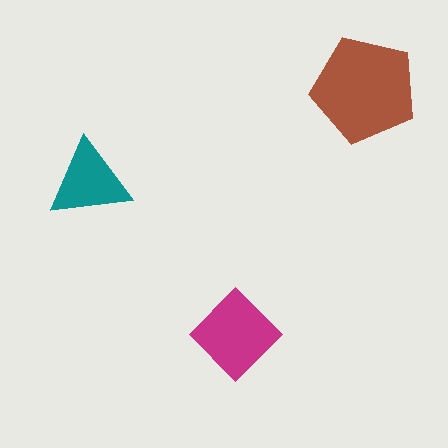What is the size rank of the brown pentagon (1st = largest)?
1st.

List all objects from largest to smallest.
The brown pentagon, the magenta diamond, the teal triangle.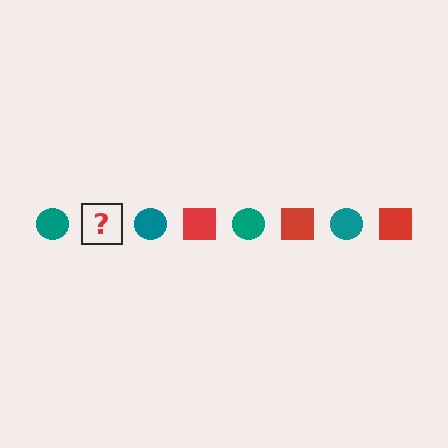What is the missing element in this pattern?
The missing element is a red square.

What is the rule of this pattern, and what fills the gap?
The rule is that the pattern alternates between teal circle and red square. The gap should be filled with a red square.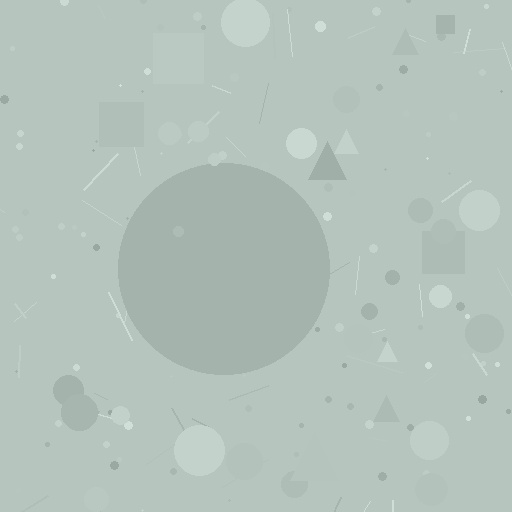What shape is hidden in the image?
A circle is hidden in the image.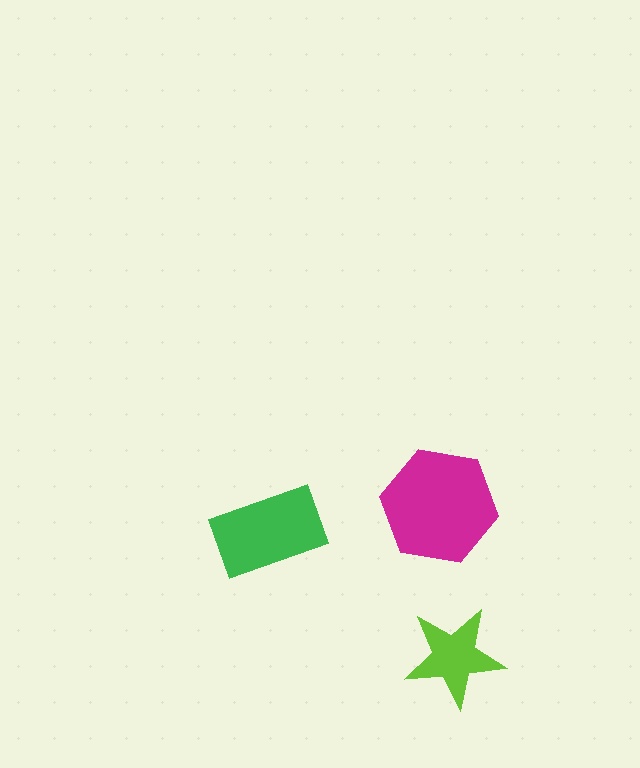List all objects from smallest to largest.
The lime star, the green rectangle, the magenta hexagon.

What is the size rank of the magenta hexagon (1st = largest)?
1st.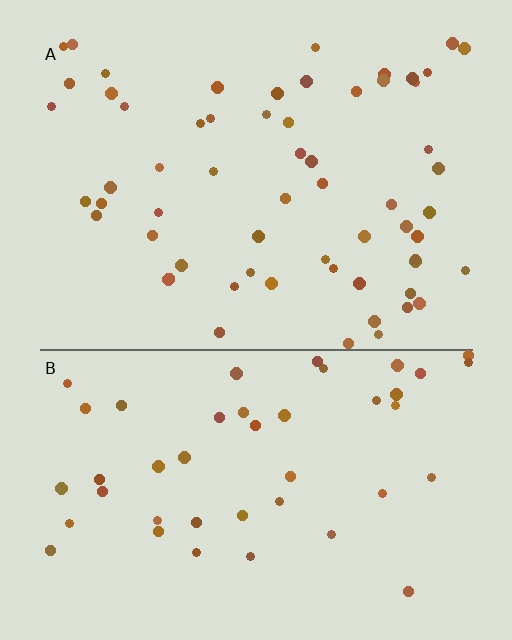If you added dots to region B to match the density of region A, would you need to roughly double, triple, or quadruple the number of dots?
Approximately double.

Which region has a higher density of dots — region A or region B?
A (the top).